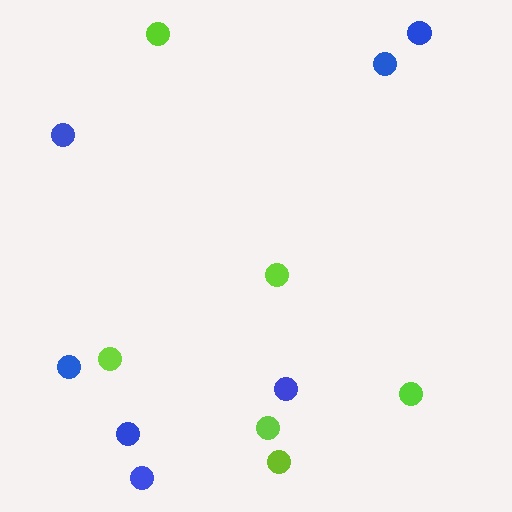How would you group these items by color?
There are 2 groups: one group of lime circles (6) and one group of blue circles (7).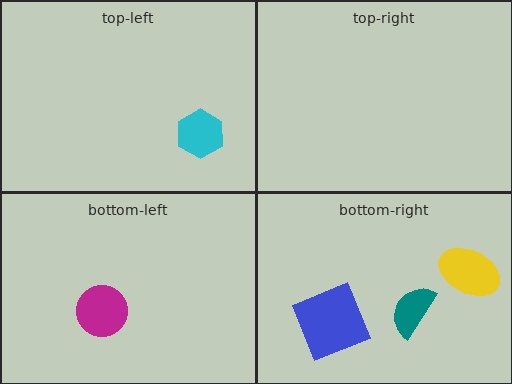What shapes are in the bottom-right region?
The blue square, the teal semicircle, the yellow ellipse.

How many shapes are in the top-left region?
1.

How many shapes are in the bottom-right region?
3.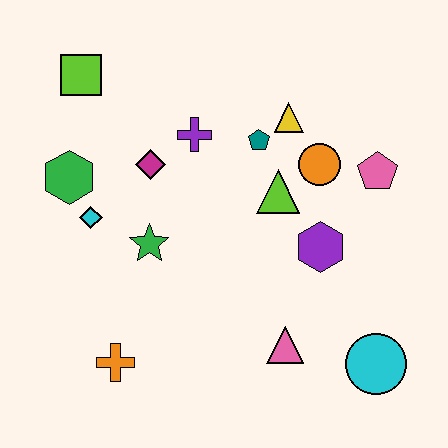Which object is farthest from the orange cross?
The pink pentagon is farthest from the orange cross.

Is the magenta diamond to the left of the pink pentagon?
Yes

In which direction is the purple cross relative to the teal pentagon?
The purple cross is to the left of the teal pentagon.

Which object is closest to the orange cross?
The green star is closest to the orange cross.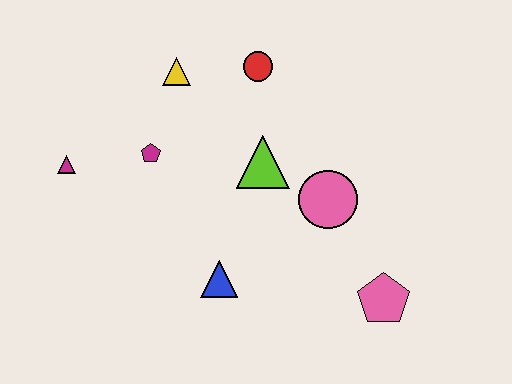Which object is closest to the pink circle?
The lime triangle is closest to the pink circle.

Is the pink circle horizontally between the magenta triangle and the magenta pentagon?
No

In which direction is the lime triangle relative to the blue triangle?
The lime triangle is above the blue triangle.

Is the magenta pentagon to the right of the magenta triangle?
Yes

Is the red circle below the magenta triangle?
No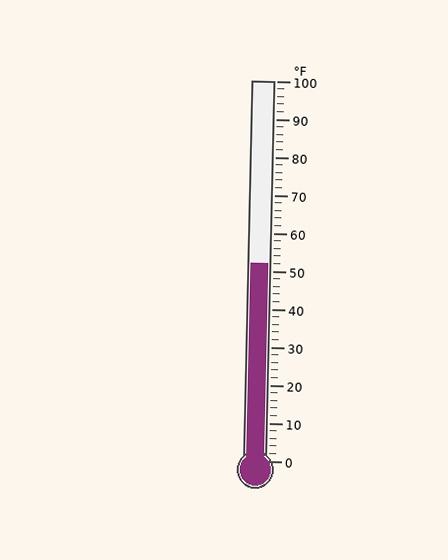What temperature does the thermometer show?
The thermometer shows approximately 52°F.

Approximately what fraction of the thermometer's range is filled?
The thermometer is filled to approximately 50% of its range.